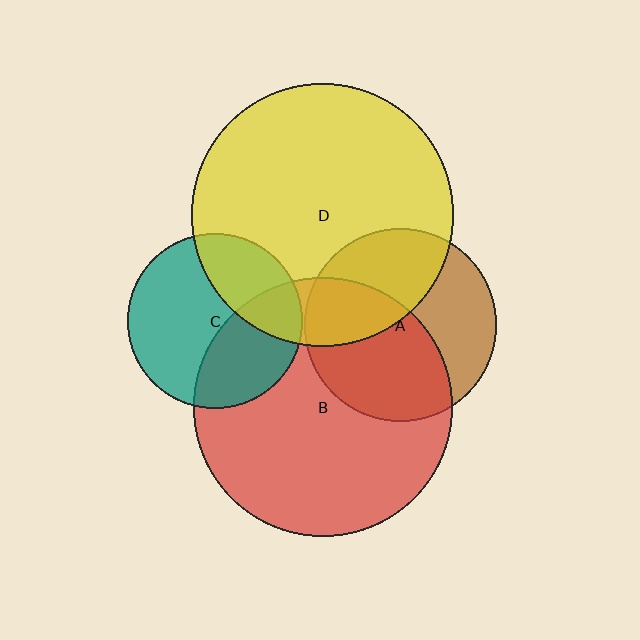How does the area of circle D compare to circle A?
Approximately 1.9 times.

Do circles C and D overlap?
Yes.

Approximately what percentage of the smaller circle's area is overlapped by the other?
Approximately 30%.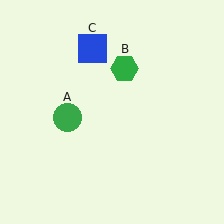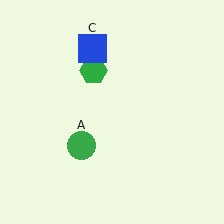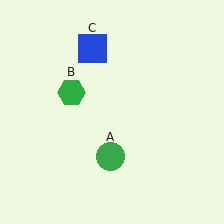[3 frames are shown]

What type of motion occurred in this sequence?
The green circle (object A), green hexagon (object B) rotated counterclockwise around the center of the scene.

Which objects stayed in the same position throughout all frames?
Blue square (object C) remained stationary.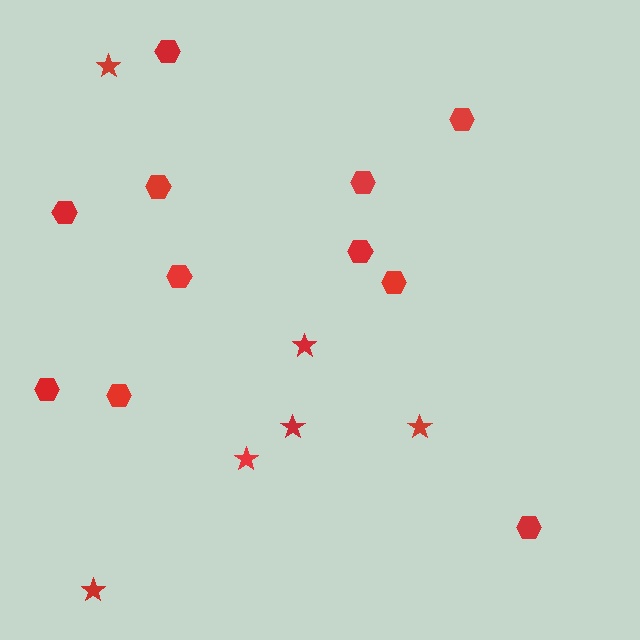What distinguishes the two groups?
There are 2 groups: one group of stars (6) and one group of hexagons (11).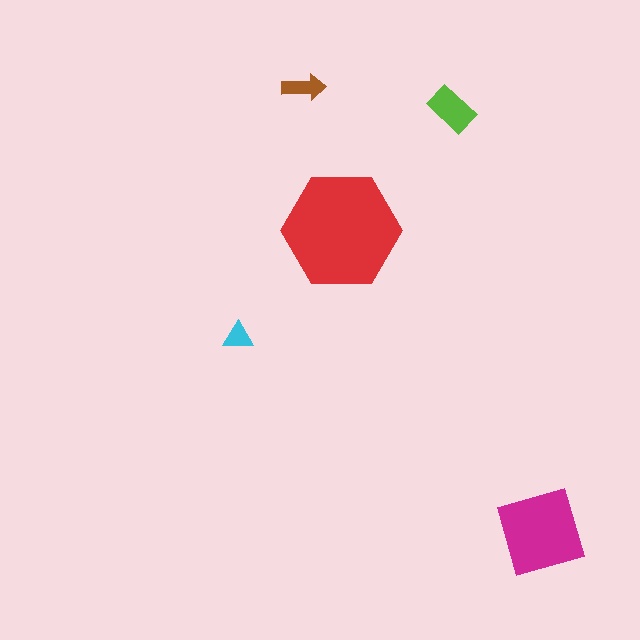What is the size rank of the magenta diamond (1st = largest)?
2nd.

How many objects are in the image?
There are 5 objects in the image.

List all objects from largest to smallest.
The red hexagon, the magenta diamond, the lime rectangle, the brown arrow, the cyan triangle.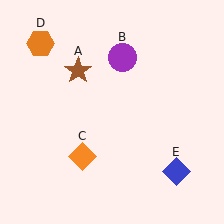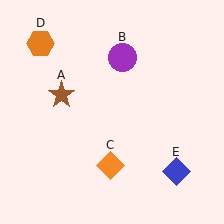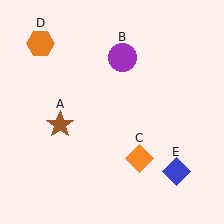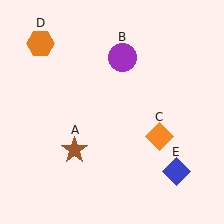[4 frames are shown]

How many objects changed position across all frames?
2 objects changed position: brown star (object A), orange diamond (object C).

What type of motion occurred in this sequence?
The brown star (object A), orange diamond (object C) rotated counterclockwise around the center of the scene.